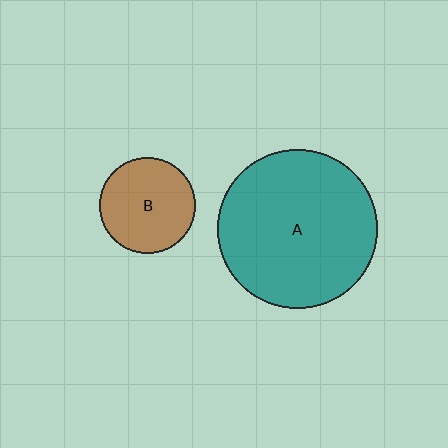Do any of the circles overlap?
No, none of the circles overlap.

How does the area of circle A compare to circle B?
Approximately 2.8 times.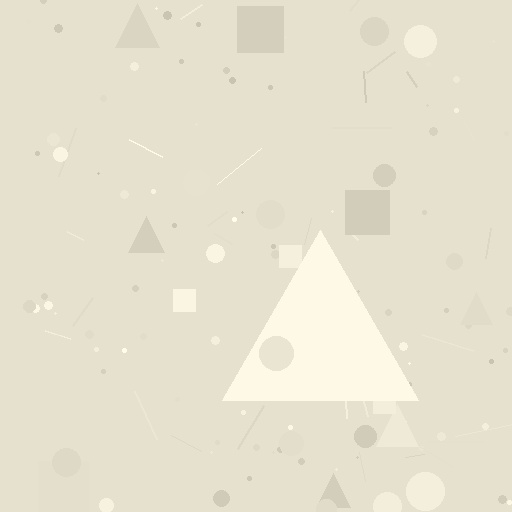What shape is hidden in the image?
A triangle is hidden in the image.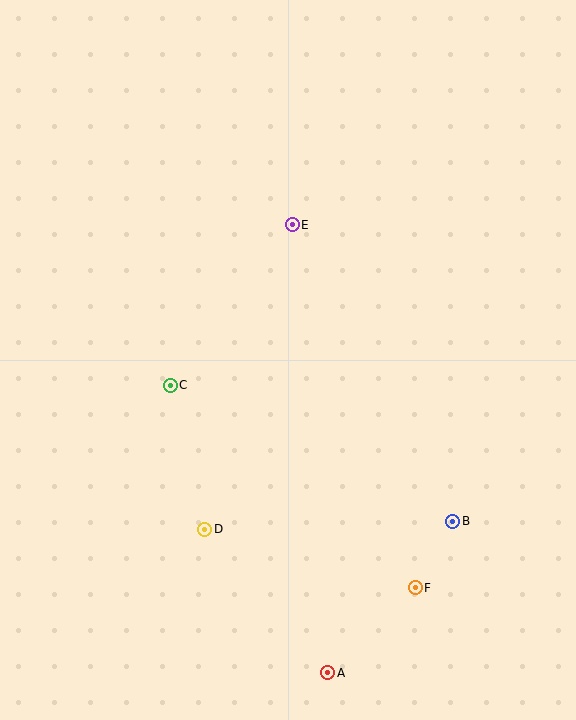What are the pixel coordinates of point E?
Point E is at (292, 225).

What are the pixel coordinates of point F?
Point F is at (415, 588).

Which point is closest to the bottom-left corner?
Point D is closest to the bottom-left corner.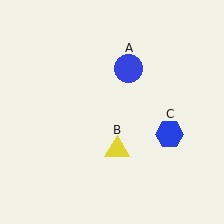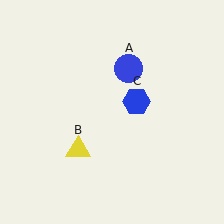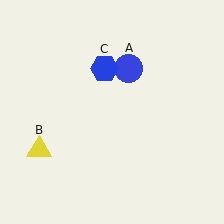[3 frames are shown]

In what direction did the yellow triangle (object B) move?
The yellow triangle (object B) moved left.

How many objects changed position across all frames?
2 objects changed position: yellow triangle (object B), blue hexagon (object C).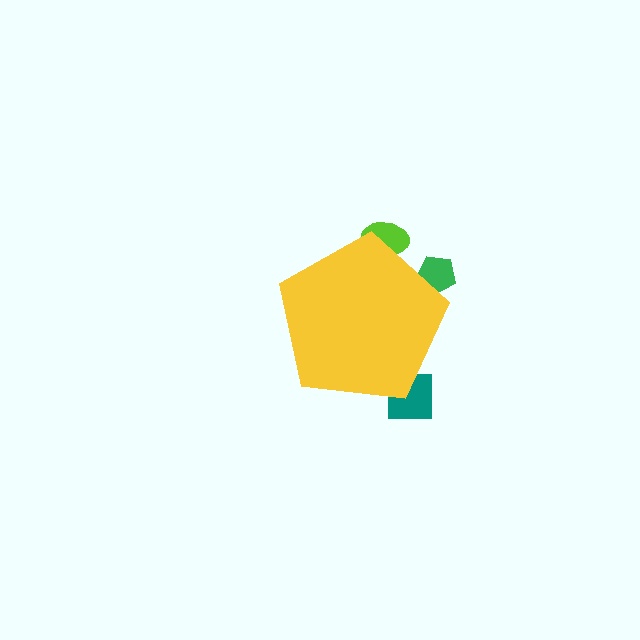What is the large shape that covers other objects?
A yellow pentagon.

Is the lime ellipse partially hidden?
Yes, the lime ellipse is partially hidden behind the yellow pentagon.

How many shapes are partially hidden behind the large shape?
3 shapes are partially hidden.